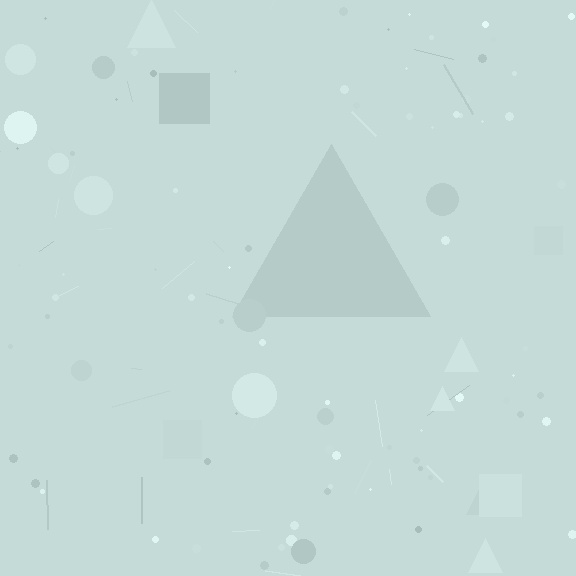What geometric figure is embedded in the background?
A triangle is embedded in the background.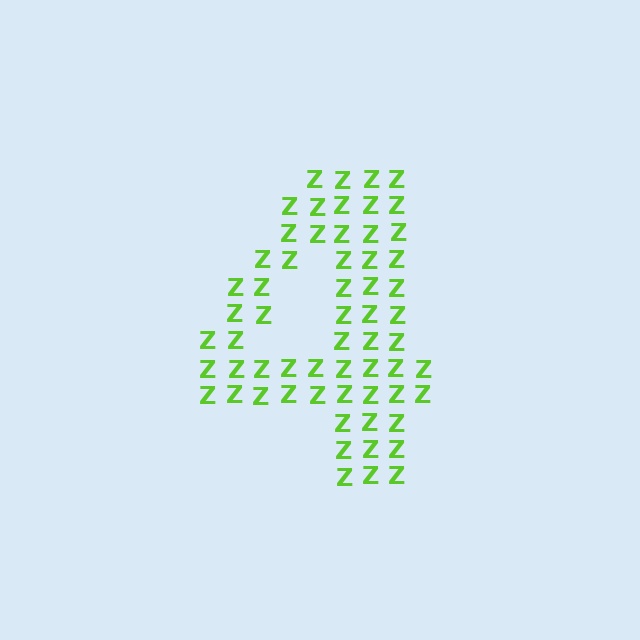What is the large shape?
The large shape is the digit 4.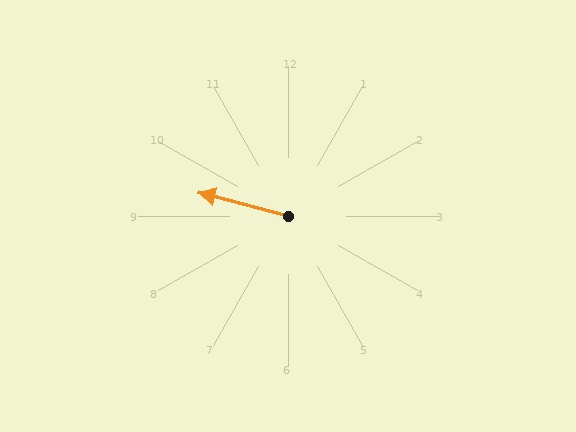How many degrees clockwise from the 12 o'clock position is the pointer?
Approximately 285 degrees.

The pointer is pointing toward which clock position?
Roughly 9 o'clock.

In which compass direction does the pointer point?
West.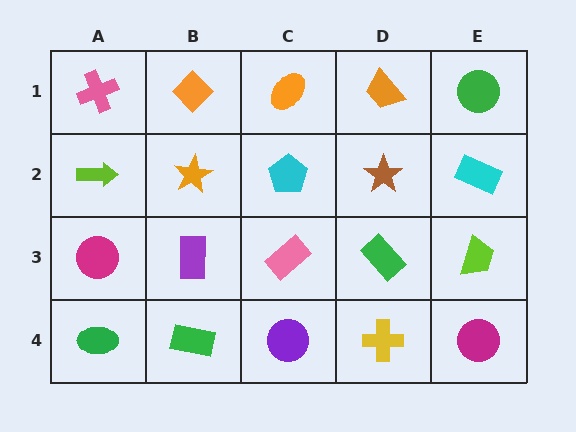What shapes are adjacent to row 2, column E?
A green circle (row 1, column E), a lime trapezoid (row 3, column E), a brown star (row 2, column D).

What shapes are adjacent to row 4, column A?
A magenta circle (row 3, column A), a green rectangle (row 4, column B).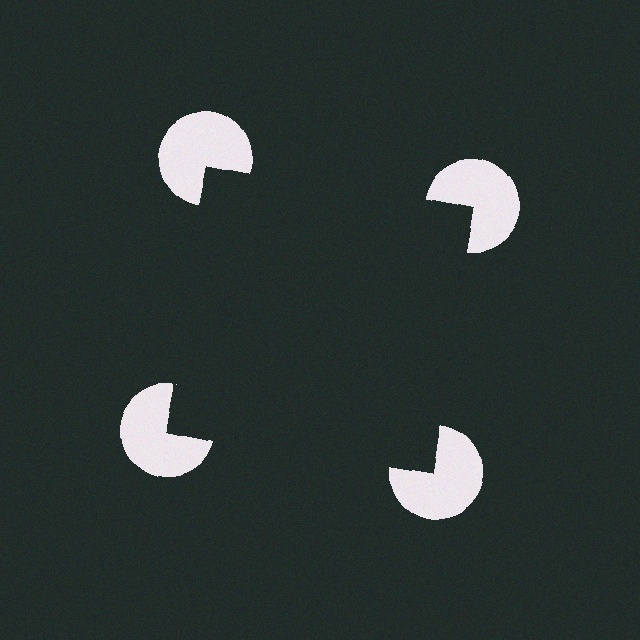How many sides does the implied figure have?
4 sides.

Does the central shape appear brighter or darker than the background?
It typically appears slightly darker than the background, even though no actual brightness change is drawn.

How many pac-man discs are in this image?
There are 4 — one at each vertex of the illusory square.